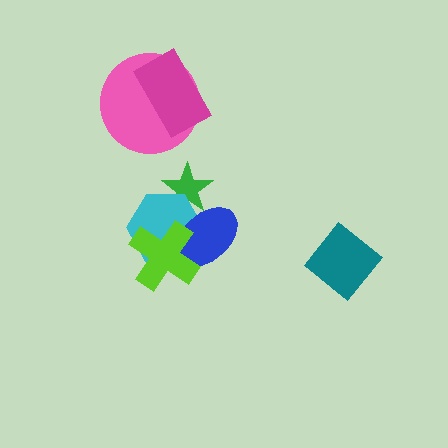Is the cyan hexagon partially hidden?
Yes, it is partially covered by another shape.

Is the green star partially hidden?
Yes, it is partially covered by another shape.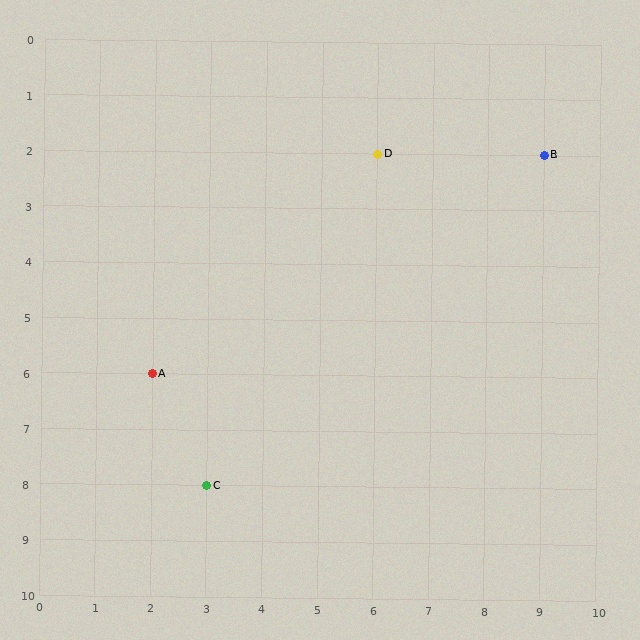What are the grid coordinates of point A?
Point A is at grid coordinates (2, 6).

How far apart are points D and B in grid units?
Points D and B are 3 columns apart.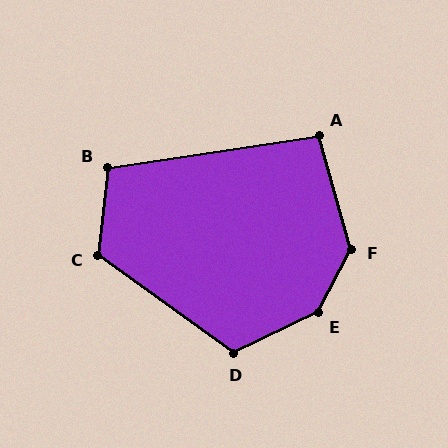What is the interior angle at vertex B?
Approximately 104 degrees (obtuse).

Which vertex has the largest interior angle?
E, at approximately 143 degrees.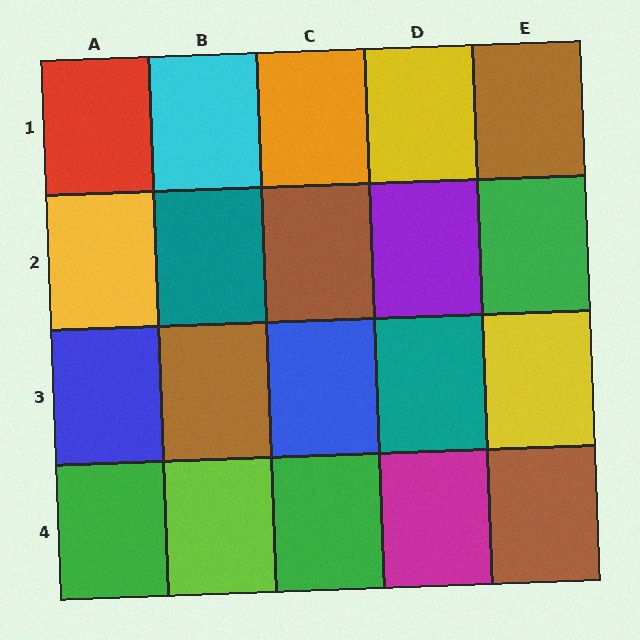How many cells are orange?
1 cell is orange.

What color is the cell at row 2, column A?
Yellow.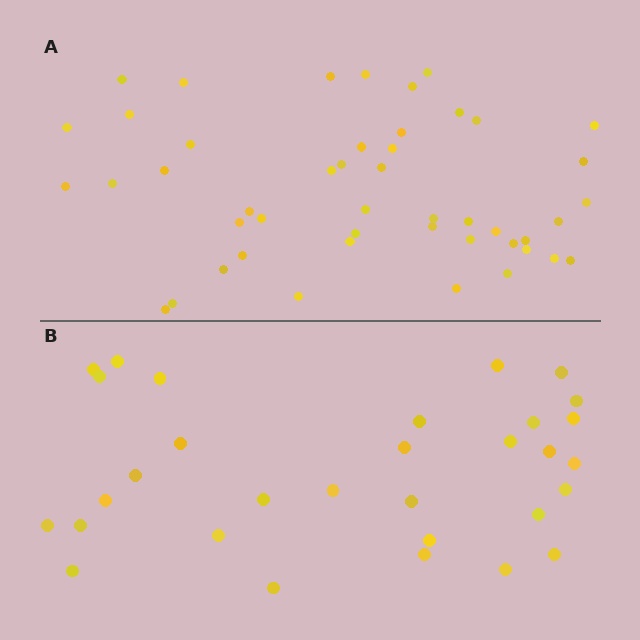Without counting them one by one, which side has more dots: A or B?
Region A (the top region) has more dots.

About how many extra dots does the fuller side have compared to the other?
Region A has approximately 15 more dots than region B.